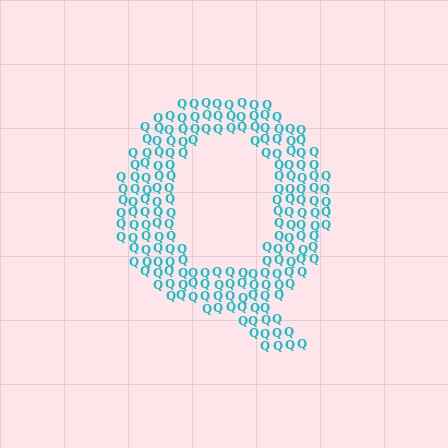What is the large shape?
The large shape is the letter Q.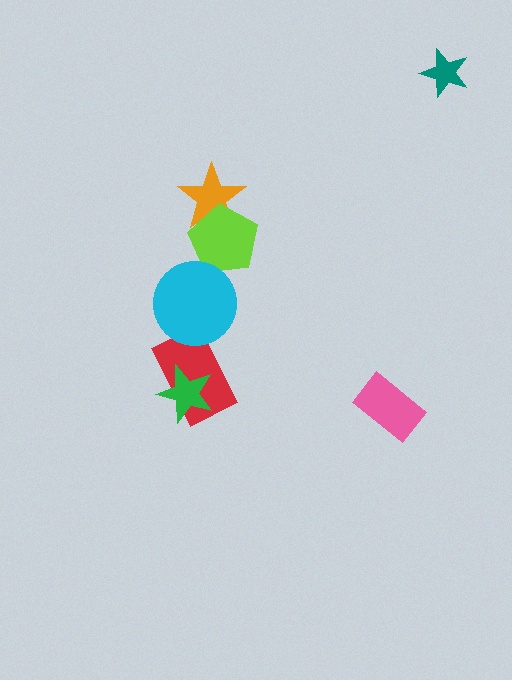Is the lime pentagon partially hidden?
Yes, it is partially covered by another shape.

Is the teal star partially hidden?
No, no other shape covers it.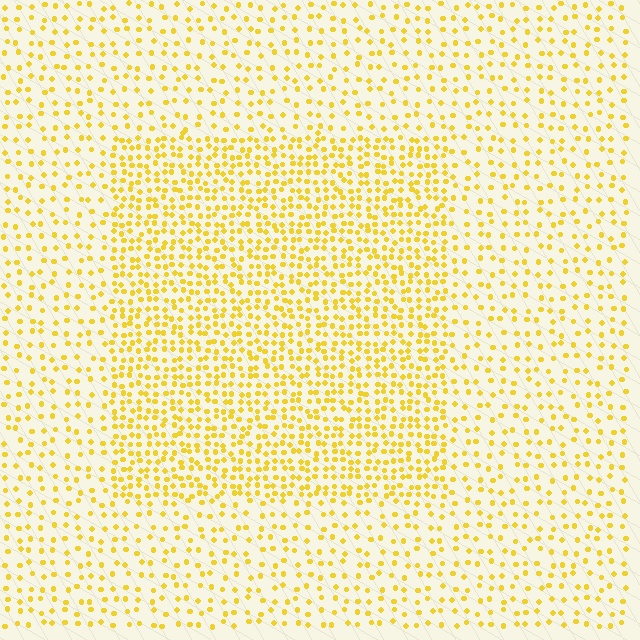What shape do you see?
I see a rectangle.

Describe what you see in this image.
The image contains small yellow elements arranged at two different densities. A rectangle-shaped region is visible where the elements are more densely packed than the surrounding area.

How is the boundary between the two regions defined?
The boundary is defined by a change in element density (approximately 2.1x ratio). All elements are the same color, size, and shape.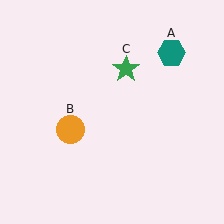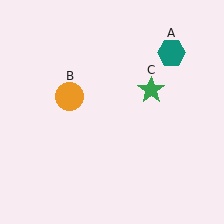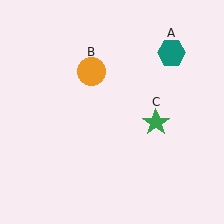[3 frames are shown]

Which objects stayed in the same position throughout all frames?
Teal hexagon (object A) remained stationary.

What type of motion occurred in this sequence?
The orange circle (object B), green star (object C) rotated clockwise around the center of the scene.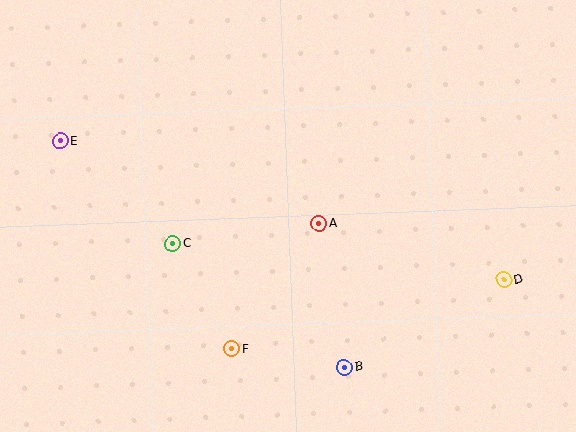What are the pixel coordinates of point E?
Point E is at (60, 141).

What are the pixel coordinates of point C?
Point C is at (173, 244).